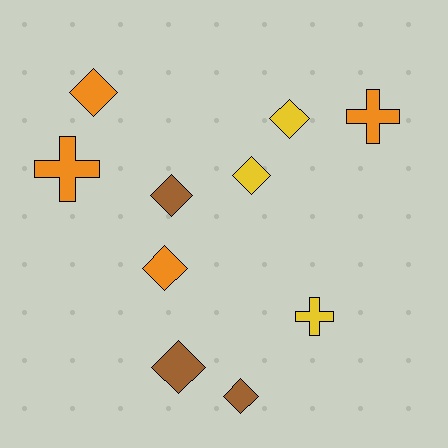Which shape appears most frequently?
Diamond, with 7 objects.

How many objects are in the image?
There are 10 objects.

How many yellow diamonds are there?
There are 2 yellow diamonds.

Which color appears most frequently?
Orange, with 4 objects.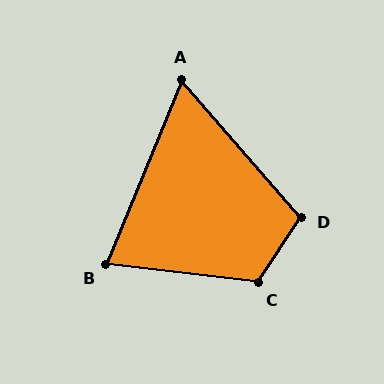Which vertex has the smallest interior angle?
A, at approximately 63 degrees.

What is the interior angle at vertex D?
Approximately 106 degrees (obtuse).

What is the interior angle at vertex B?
Approximately 74 degrees (acute).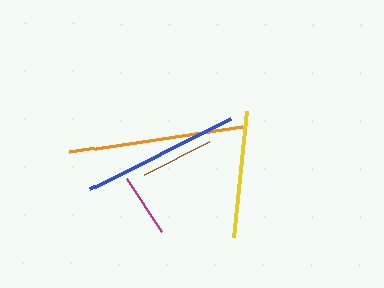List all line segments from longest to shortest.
From longest to shortest: orange, blue, yellow, brown, magenta.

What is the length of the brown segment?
The brown segment is approximately 73 pixels long.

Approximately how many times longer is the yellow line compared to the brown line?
The yellow line is approximately 1.7 times the length of the brown line.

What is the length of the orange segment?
The orange segment is approximately 175 pixels long.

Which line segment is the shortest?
The magenta line is the shortest at approximately 63 pixels.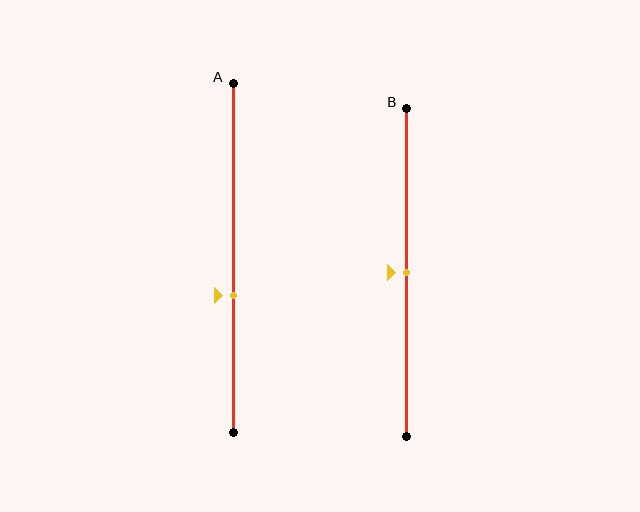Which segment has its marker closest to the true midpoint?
Segment B has its marker closest to the true midpoint.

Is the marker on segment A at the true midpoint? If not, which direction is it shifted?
No, the marker on segment A is shifted downward by about 11% of the segment length.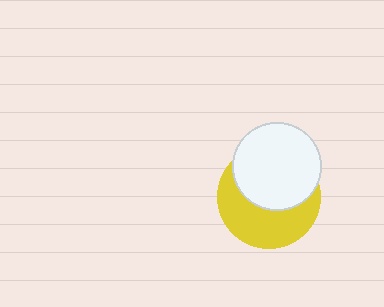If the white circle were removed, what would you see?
You would see the complete yellow circle.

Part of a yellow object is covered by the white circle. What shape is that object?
It is a circle.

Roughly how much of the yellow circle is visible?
About half of it is visible (roughly 49%).